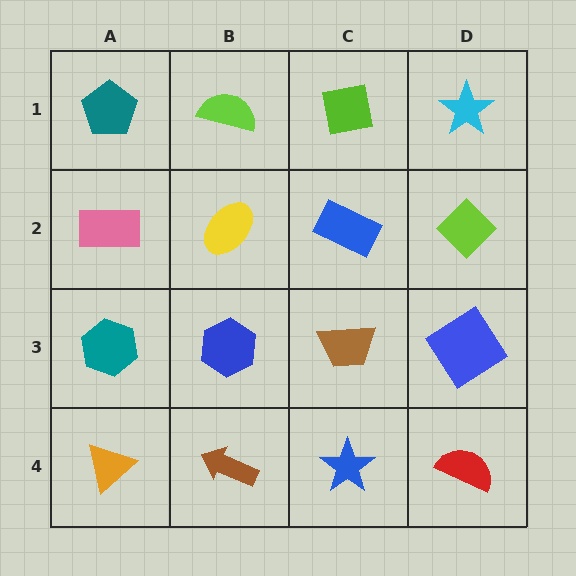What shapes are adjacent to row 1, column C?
A blue rectangle (row 2, column C), a lime semicircle (row 1, column B), a cyan star (row 1, column D).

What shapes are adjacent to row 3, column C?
A blue rectangle (row 2, column C), a blue star (row 4, column C), a blue hexagon (row 3, column B), a blue diamond (row 3, column D).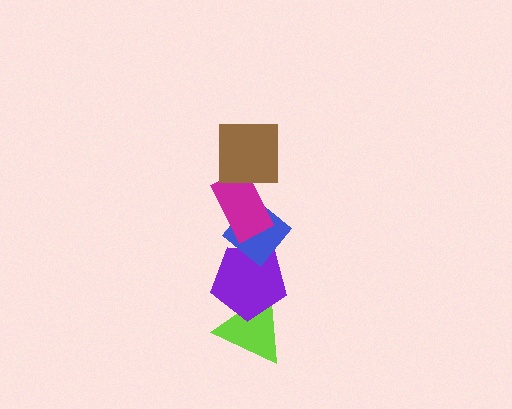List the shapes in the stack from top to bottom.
From top to bottom: the brown square, the magenta rectangle, the blue diamond, the purple pentagon, the lime triangle.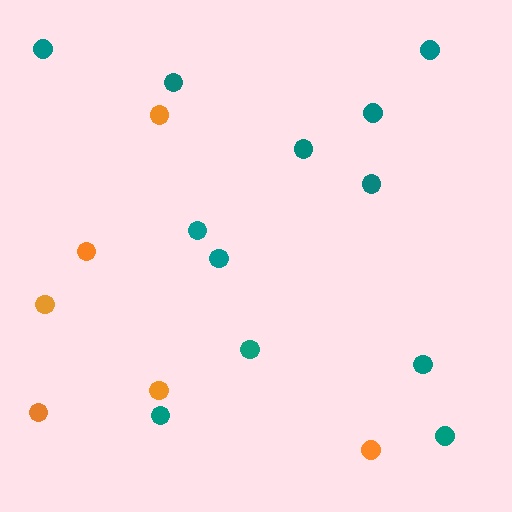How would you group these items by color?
There are 2 groups: one group of teal circles (12) and one group of orange circles (6).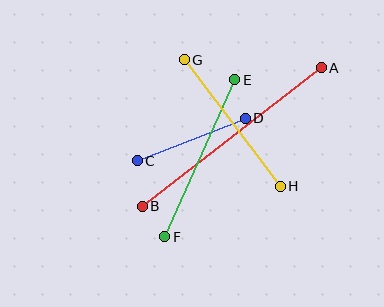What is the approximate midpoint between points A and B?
The midpoint is at approximately (232, 137) pixels.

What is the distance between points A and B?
The distance is approximately 226 pixels.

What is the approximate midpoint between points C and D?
The midpoint is at approximately (191, 139) pixels.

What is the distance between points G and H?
The distance is approximately 159 pixels.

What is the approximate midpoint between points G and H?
The midpoint is at approximately (232, 123) pixels.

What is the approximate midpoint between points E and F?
The midpoint is at approximately (200, 158) pixels.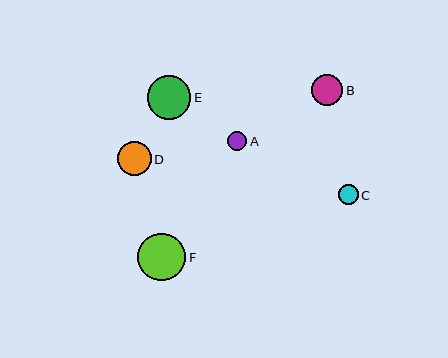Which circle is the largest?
Circle F is the largest with a size of approximately 48 pixels.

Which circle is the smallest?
Circle A is the smallest with a size of approximately 19 pixels.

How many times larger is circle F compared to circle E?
Circle F is approximately 1.1 times the size of circle E.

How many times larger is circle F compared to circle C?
Circle F is approximately 2.4 times the size of circle C.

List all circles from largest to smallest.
From largest to smallest: F, E, D, B, C, A.